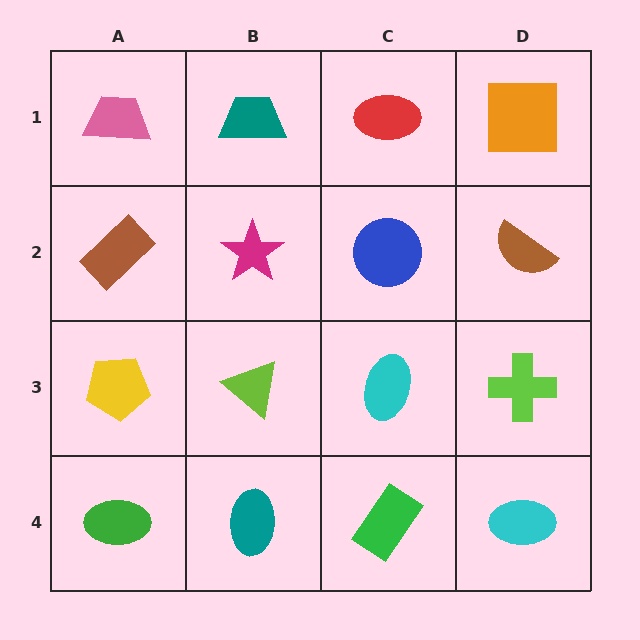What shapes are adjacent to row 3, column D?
A brown semicircle (row 2, column D), a cyan ellipse (row 4, column D), a cyan ellipse (row 3, column C).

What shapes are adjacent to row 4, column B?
A lime triangle (row 3, column B), a green ellipse (row 4, column A), a green rectangle (row 4, column C).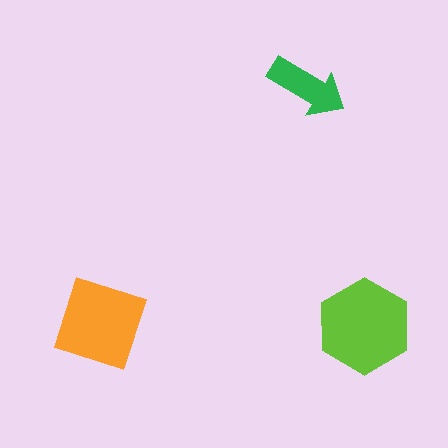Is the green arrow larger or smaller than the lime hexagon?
Smaller.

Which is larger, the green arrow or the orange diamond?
The orange diamond.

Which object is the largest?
The lime hexagon.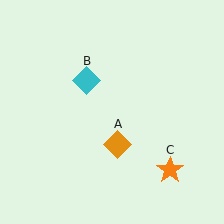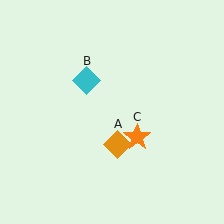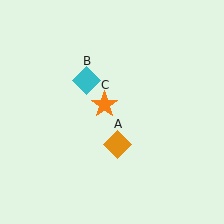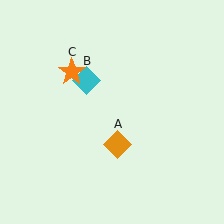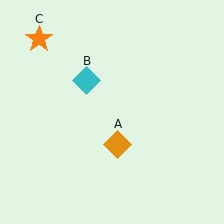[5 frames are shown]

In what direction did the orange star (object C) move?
The orange star (object C) moved up and to the left.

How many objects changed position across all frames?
1 object changed position: orange star (object C).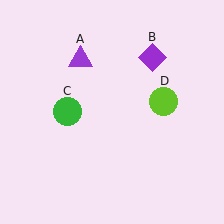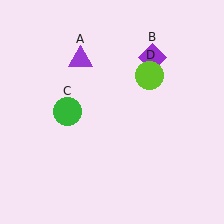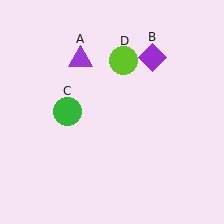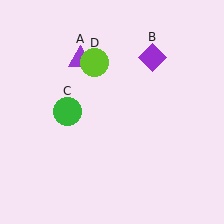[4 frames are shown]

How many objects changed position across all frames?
1 object changed position: lime circle (object D).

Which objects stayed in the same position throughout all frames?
Purple triangle (object A) and purple diamond (object B) and green circle (object C) remained stationary.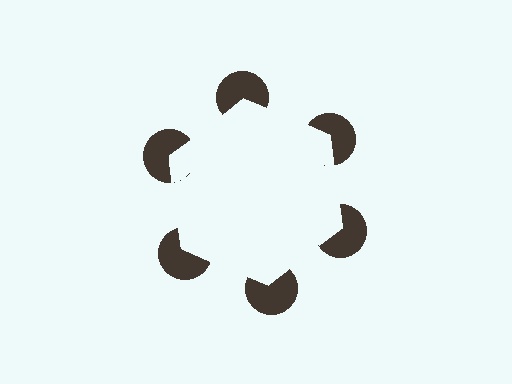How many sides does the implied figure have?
6 sides.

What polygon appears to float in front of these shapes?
An illusory hexagon — its edges are inferred from the aligned wedge cuts in the pac-man discs, not physically drawn.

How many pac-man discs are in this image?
There are 6 — one at each vertex of the illusory hexagon.